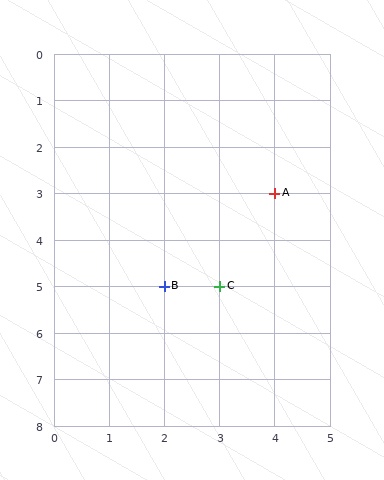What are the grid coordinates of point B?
Point B is at grid coordinates (2, 5).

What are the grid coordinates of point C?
Point C is at grid coordinates (3, 5).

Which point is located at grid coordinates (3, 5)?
Point C is at (3, 5).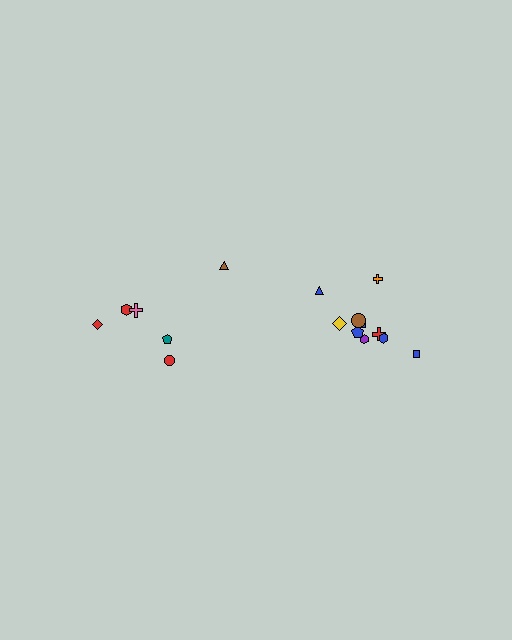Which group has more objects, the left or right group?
The right group.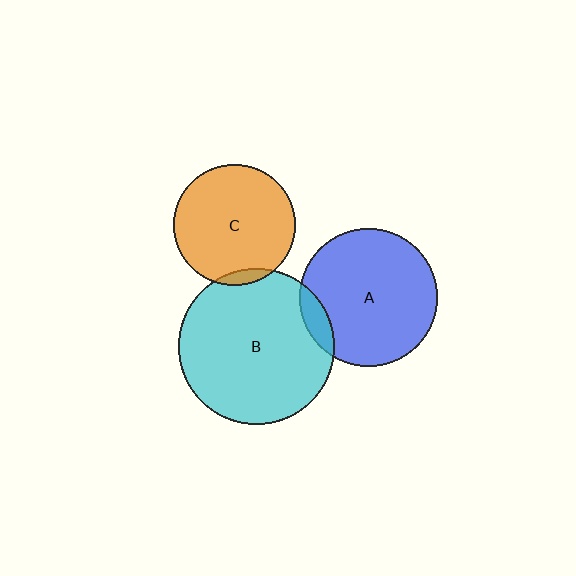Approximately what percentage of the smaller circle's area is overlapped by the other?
Approximately 5%.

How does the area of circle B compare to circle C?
Approximately 1.7 times.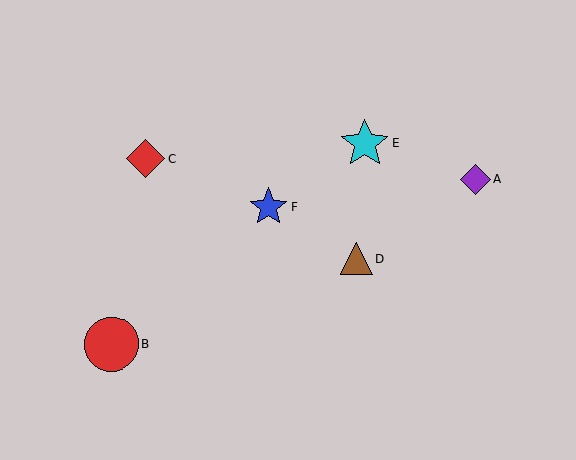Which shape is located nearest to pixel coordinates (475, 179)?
The purple diamond (labeled A) at (475, 180) is nearest to that location.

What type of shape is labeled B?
Shape B is a red circle.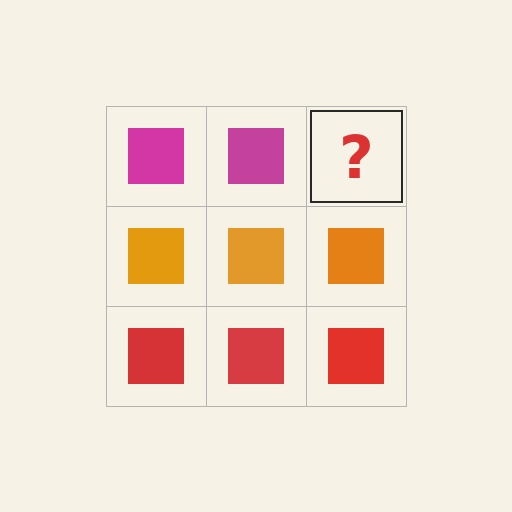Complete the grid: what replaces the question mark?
The question mark should be replaced with a magenta square.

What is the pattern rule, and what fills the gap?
The rule is that each row has a consistent color. The gap should be filled with a magenta square.